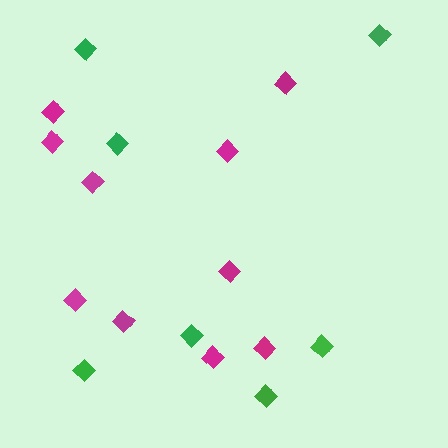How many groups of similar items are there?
There are 2 groups: one group of green diamonds (7) and one group of magenta diamonds (10).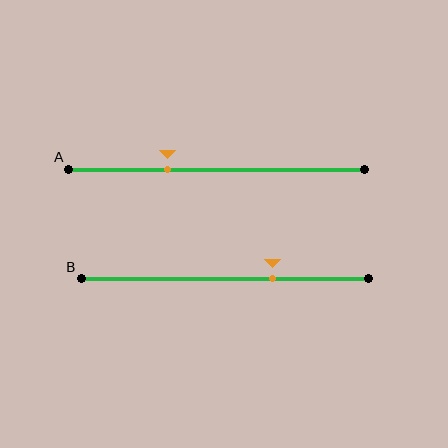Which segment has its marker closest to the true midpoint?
Segment B has its marker closest to the true midpoint.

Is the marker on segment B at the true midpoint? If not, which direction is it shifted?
No, the marker on segment B is shifted to the right by about 16% of the segment length.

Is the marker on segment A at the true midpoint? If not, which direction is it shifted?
No, the marker on segment A is shifted to the left by about 17% of the segment length.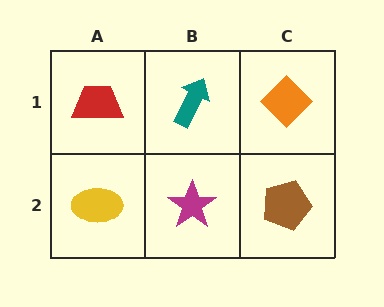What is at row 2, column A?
A yellow ellipse.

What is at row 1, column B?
A teal arrow.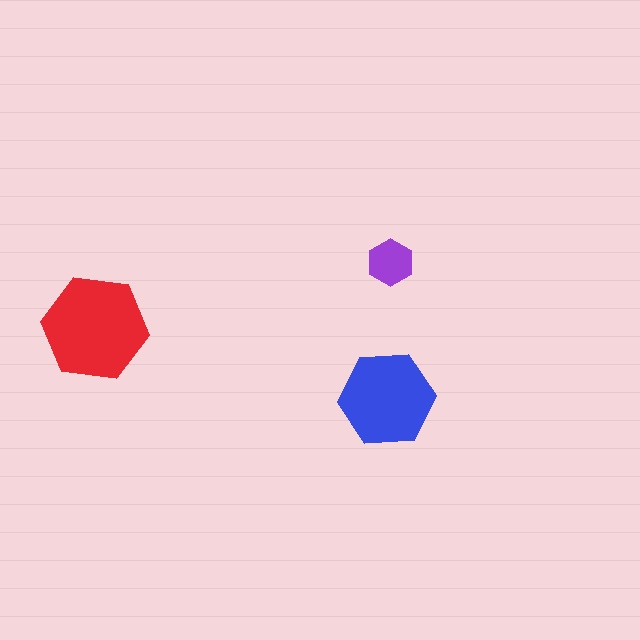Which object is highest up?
The purple hexagon is topmost.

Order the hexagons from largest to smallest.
the red one, the blue one, the purple one.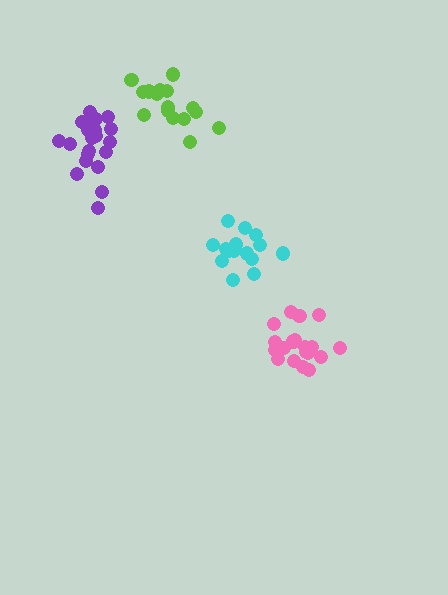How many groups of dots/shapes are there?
There are 4 groups.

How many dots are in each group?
Group 1: 15 dots, Group 2: 16 dots, Group 3: 21 dots, Group 4: 21 dots (73 total).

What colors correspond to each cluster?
The clusters are colored: cyan, lime, pink, purple.